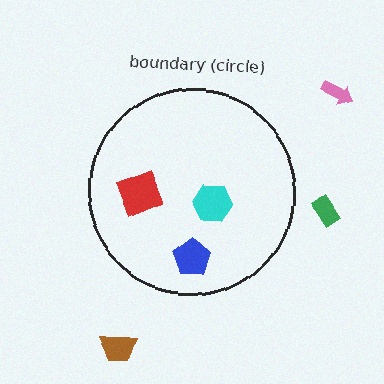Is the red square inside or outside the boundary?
Inside.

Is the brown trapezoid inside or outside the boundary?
Outside.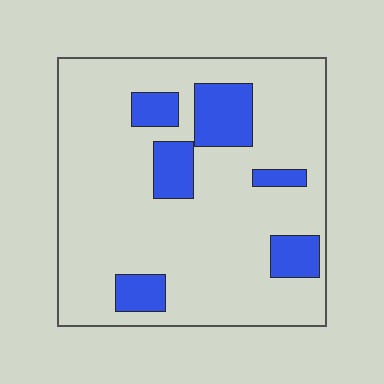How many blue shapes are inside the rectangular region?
6.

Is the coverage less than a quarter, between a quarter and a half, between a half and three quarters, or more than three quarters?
Less than a quarter.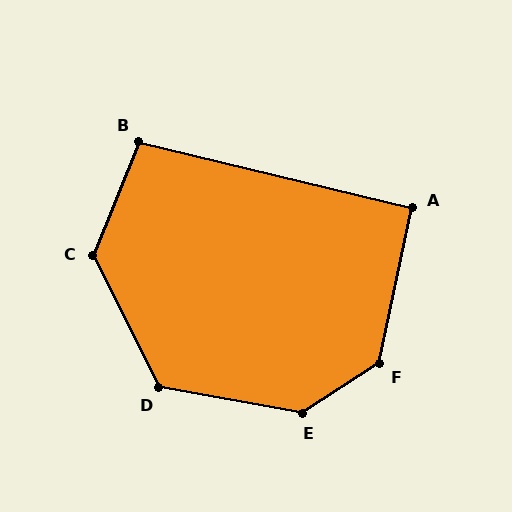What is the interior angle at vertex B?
Approximately 99 degrees (obtuse).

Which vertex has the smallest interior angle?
A, at approximately 92 degrees.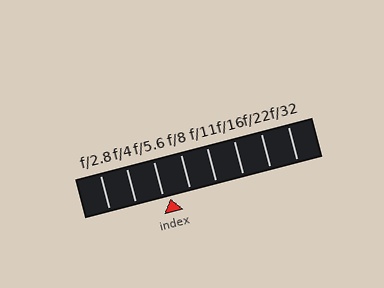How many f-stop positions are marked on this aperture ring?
There are 8 f-stop positions marked.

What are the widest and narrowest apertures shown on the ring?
The widest aperture shown is f/2.8 and the narrowest is f/32.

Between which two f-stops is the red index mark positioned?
The index mark is between f/5.6 and f/8.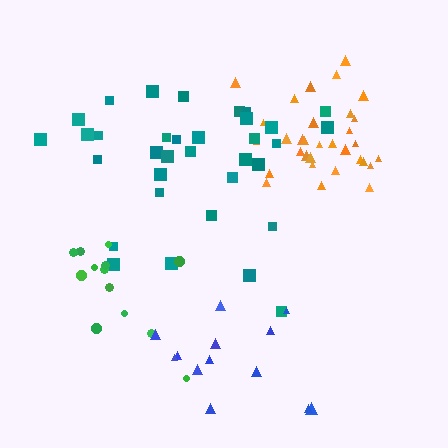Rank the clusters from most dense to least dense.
orange, blue, teal, green.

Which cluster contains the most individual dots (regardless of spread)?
Teal (34).